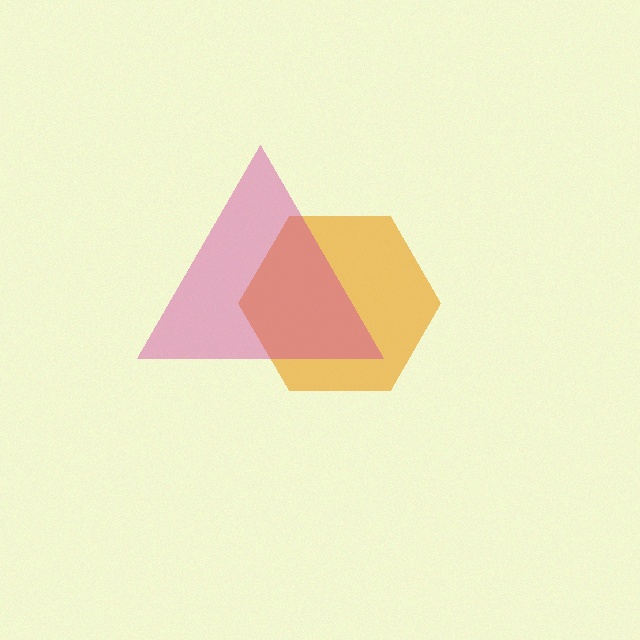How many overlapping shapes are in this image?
There are 2 overlapping shapes in the image.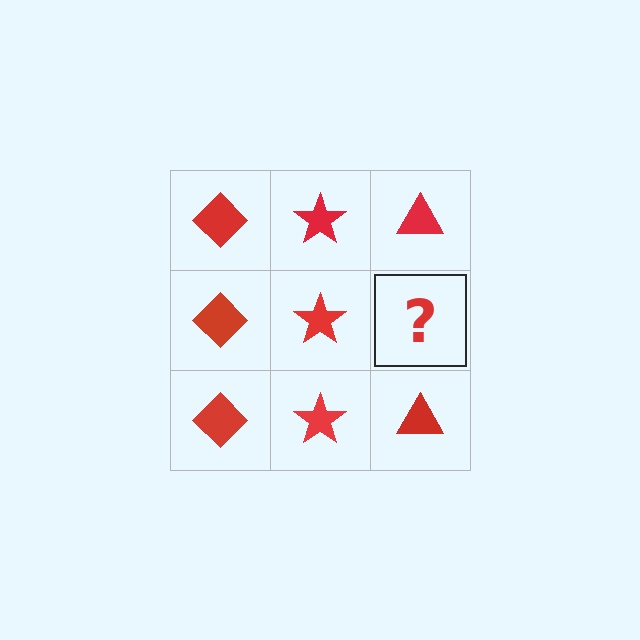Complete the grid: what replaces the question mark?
The question mark should be replaced with a red triangle.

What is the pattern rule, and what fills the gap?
The rule is that each column has a consistent shape. The gap should be filled with a red triangle.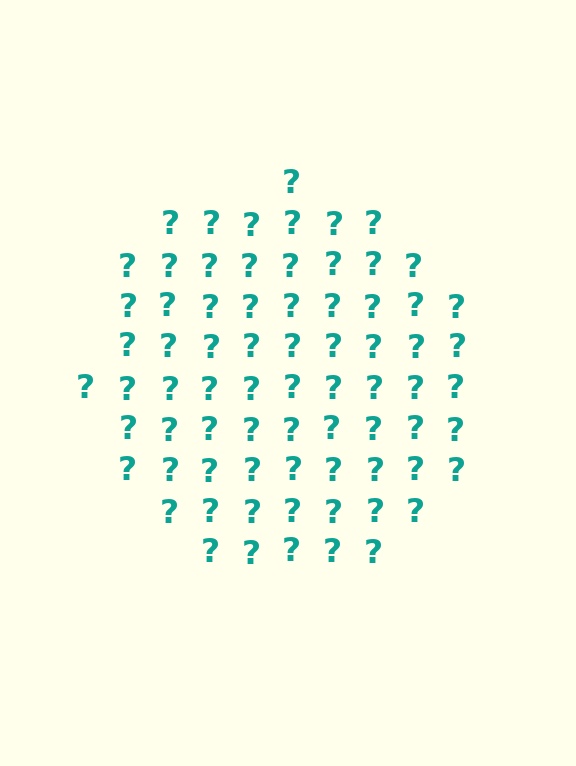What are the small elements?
The small elements are question marks.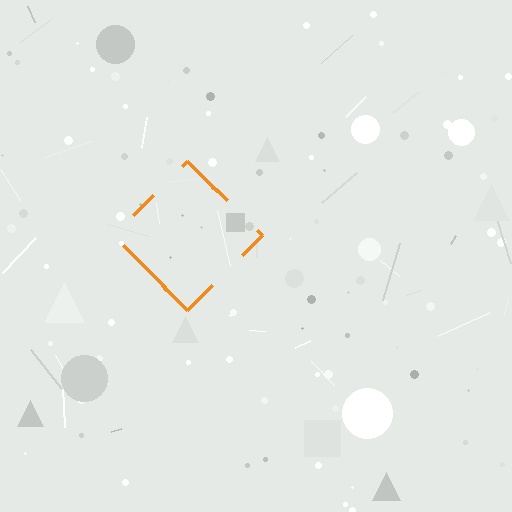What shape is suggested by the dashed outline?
The dashed outline suggests a diamond.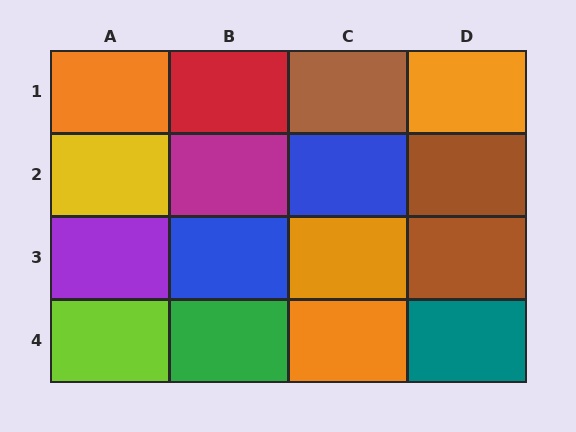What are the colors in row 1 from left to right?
Orange, red, brown, orange.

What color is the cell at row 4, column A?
Lime.